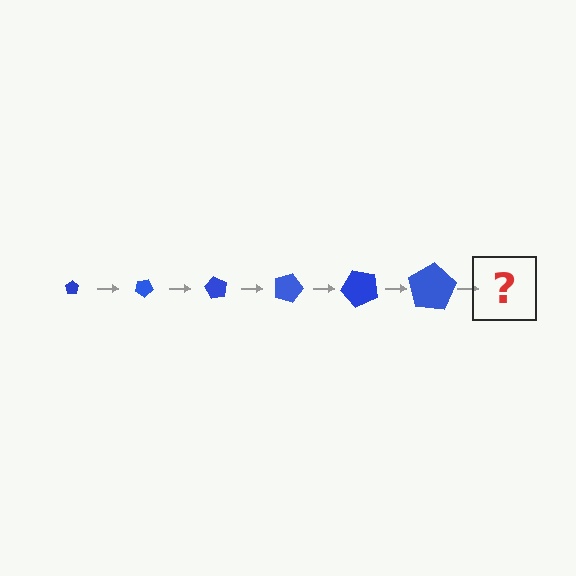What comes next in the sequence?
The next element should be a pentagon, larger than the previous one and rotated 180 degrees from the start.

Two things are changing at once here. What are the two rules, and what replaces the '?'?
The two rules are that the pentagon grows larger each step and it rotates 30 degrees each step. The '?' should be a pentagon, larger than the previous one and rotated 180 degrees from the start.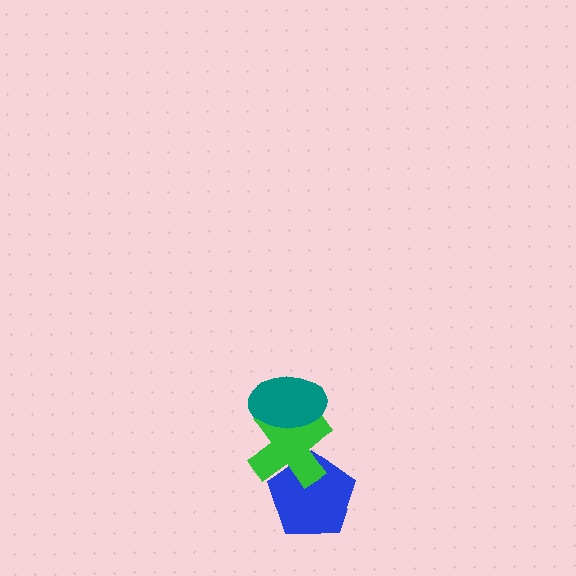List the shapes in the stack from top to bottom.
From top to bottom: the teal ellipse, the green cross, the blue pentagon.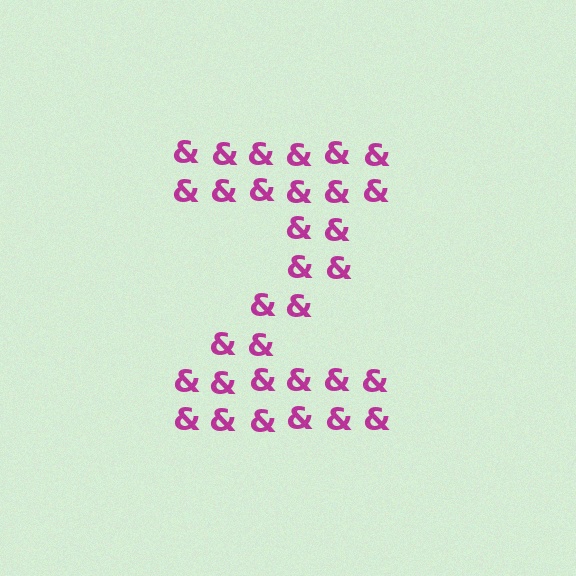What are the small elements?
The small elements are ampersands.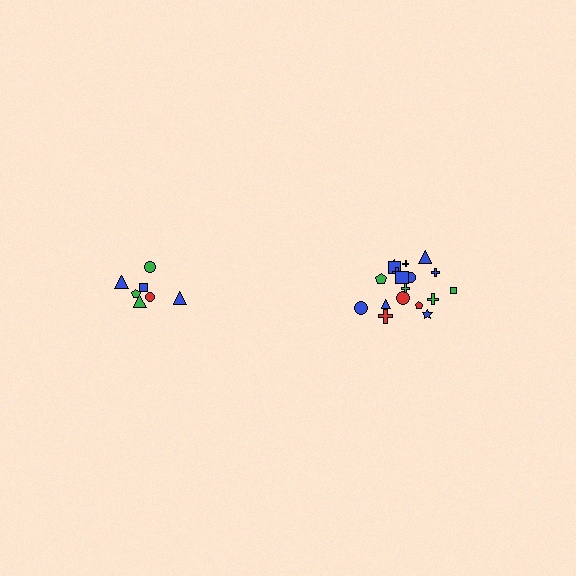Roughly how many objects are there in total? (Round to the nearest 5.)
Roughly 25 objects in total.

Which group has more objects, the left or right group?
The right group.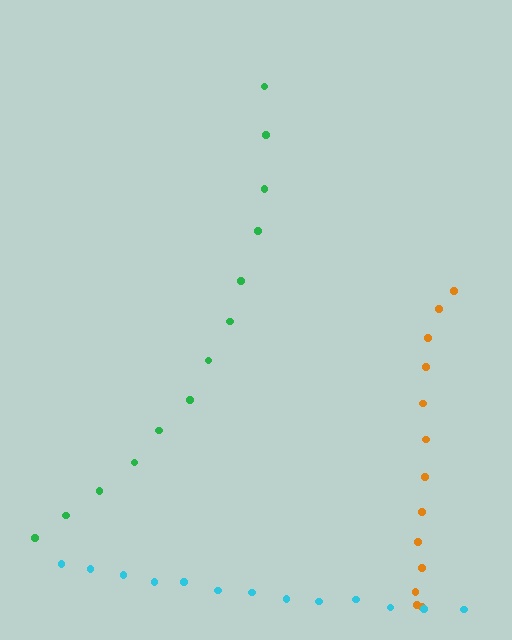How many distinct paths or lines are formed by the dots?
There are 3 distinct paths.